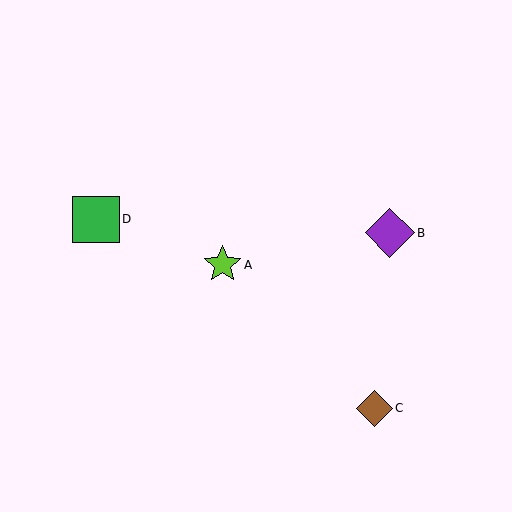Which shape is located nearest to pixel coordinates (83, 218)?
The green square (labeled D) at (96, 219) is nearest to that location.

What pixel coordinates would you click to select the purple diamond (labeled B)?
Click at (390, 233) to select the purple diamond B.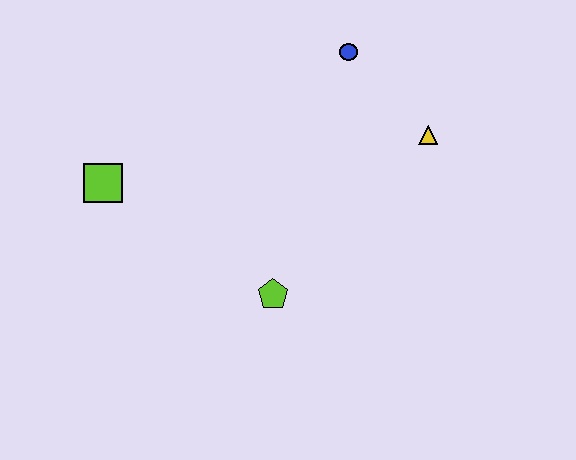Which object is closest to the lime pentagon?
The lime square is closest to the lime pentagon.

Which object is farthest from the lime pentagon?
The blue circle is farthest from the lime pentagon.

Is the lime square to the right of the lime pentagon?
No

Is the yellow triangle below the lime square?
No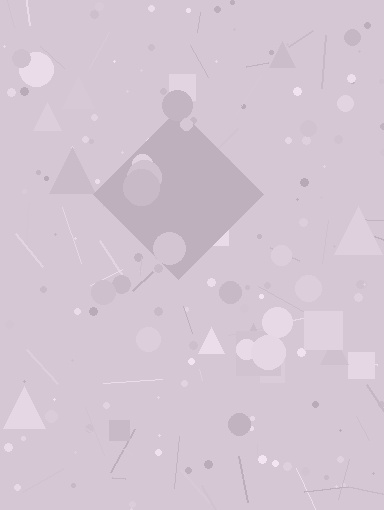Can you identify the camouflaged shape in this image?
The camouflaged shape is a diamond.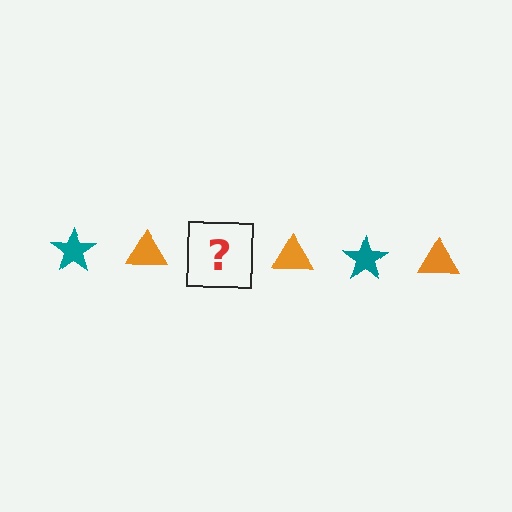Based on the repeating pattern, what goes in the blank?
The blank should be a teal star.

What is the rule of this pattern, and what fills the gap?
The rule is that the pattern alternates between teal star and orange triangle. The gap should be filled with a teal star.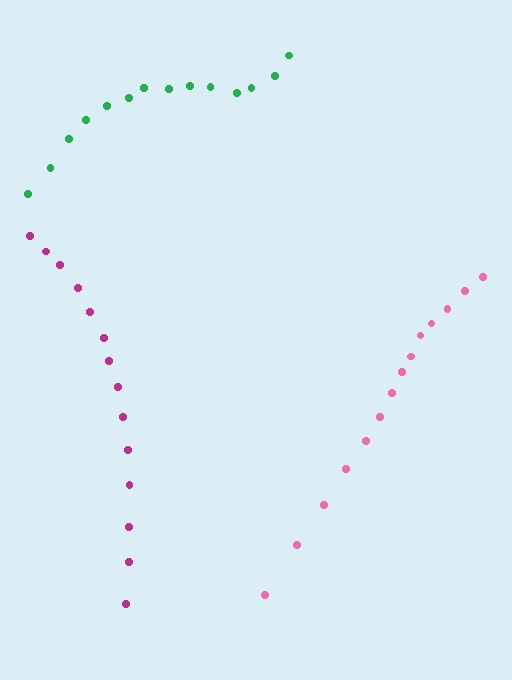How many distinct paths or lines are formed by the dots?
There are 3 distinct paths.